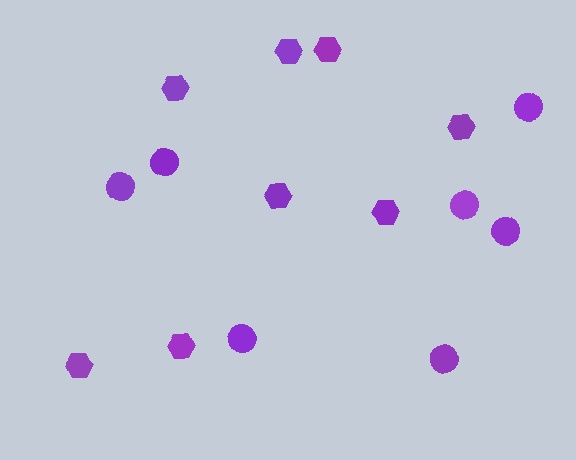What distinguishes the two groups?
There are 2 groups: one group of hexagons (8) and one group of circles (7).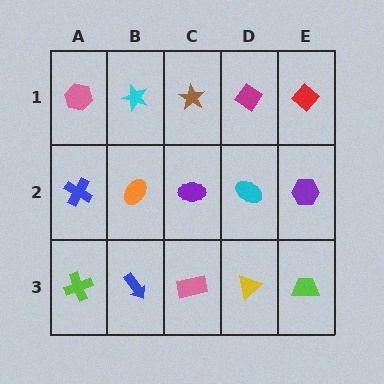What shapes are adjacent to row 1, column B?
An orange ellipse (row 2, column B), a pink hexagon (row 1, column A), a brown star (row 1, column C).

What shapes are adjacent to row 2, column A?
A pink hexagon (row 1, column A), a lime cross (row 3, column A), an orange ellipse (row 2, column B).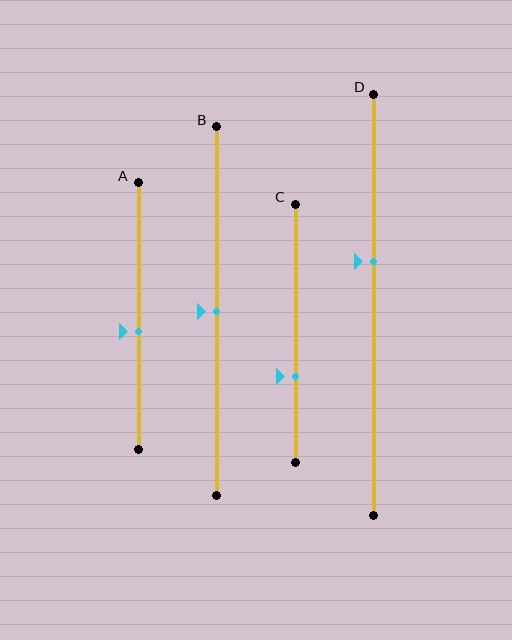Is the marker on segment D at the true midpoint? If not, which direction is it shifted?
No, the marker on segment D is shifted upward by about 10% of the segment length.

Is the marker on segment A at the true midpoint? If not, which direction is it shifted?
No, the marker on segment A is shifted downward by about 6% of the segment length.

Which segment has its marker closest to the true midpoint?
Segment B has its marker closest to the true midpoint.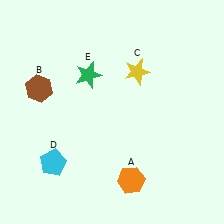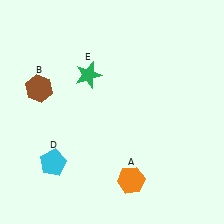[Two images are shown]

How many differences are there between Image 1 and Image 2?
There is 1 difference between the two images.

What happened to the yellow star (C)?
The yellow star (C) was removed in Image 2. It was in the top-right area of Image 1.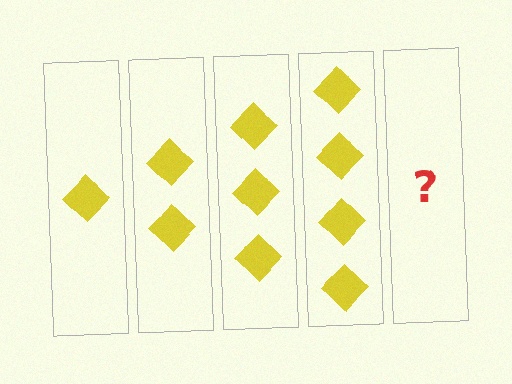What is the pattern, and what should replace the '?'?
The pattern is that each step adds one more diamond. The '?' should be 5 diamonds.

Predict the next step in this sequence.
The next step is 5 diamonds.